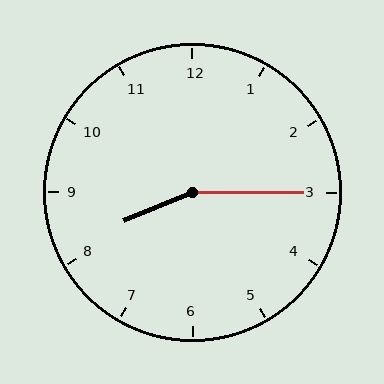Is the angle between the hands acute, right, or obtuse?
It is obtuse.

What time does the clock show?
8:15.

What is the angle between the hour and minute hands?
Approximately 158 degrees.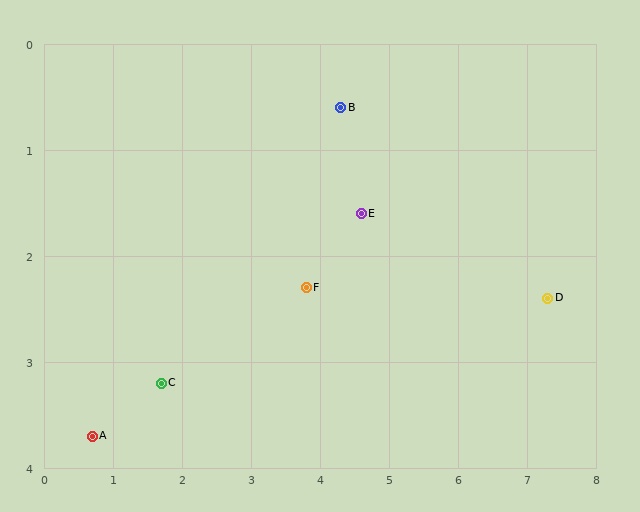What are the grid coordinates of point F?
Point F is at approximately (3.8, 2.3).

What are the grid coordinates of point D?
Point D is at approximately (7.3, 2.4).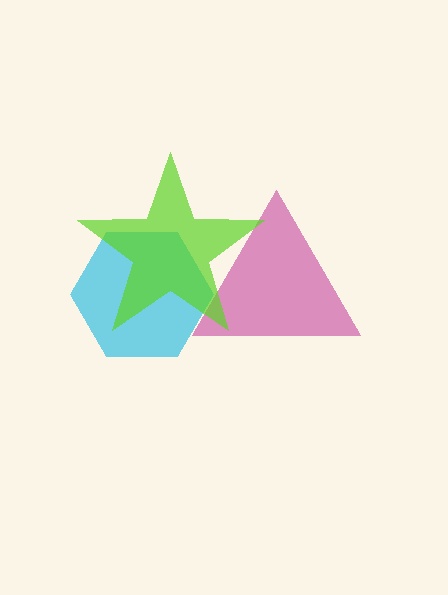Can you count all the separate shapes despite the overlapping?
Yes, there are 3 separate shapes.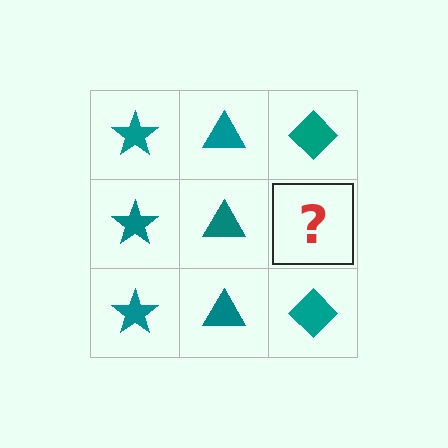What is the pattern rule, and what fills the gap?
The rule is that each column has a consistent shape. The gap should be filled with a teal diamond.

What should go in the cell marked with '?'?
The missing cell should contain a teal diamond.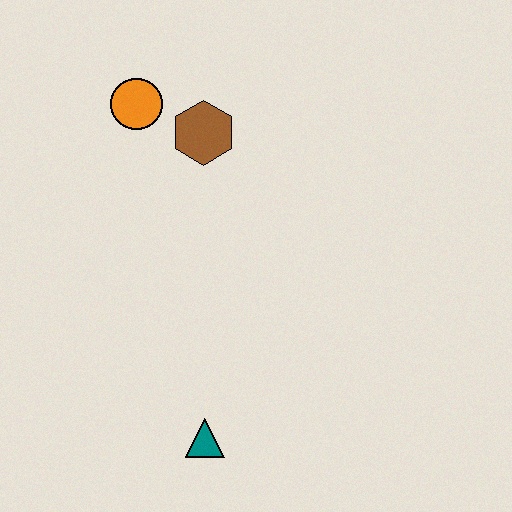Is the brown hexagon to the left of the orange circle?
No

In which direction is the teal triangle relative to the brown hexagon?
The teal triangle is below the brown hexagon.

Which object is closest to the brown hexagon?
The orange circle is closest to the brown hexagon.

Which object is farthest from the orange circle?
The teal triangle is farthest from the orange circle.